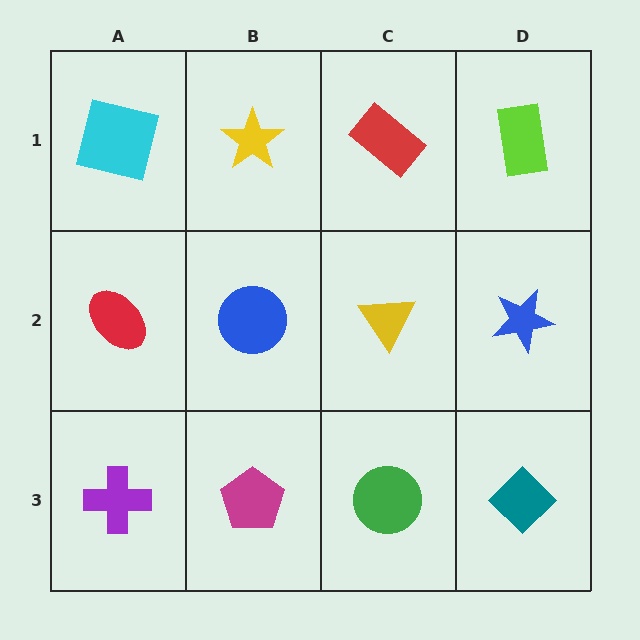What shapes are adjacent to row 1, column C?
A yellow triangle (row 2, column C), a yellow star (row 1, column B), a lime rectangle (row 1, column D).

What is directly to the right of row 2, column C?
A blue star.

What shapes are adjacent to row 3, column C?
A yellow triangle (row 2, column C), a magenta pentagon (row 3, column B), a teal diamond (row 3, column D).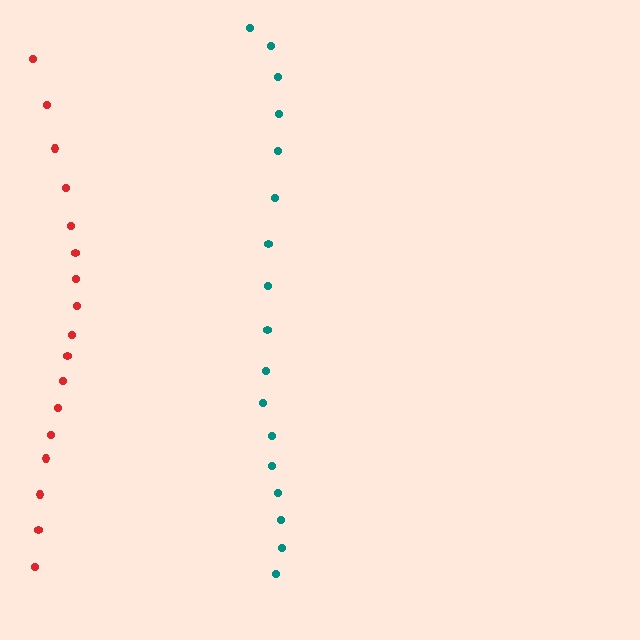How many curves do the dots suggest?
There are 2 distinct paths.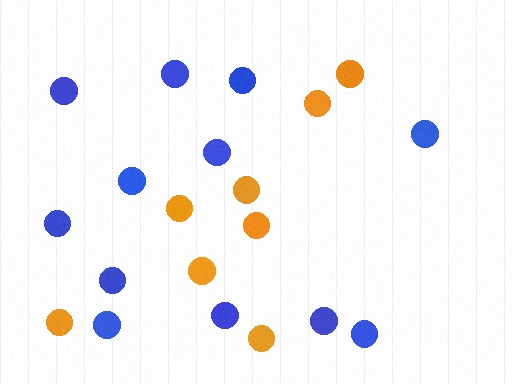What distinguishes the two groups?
There are 2 groups: one group of orange circles (8) and one group of blue circles (12).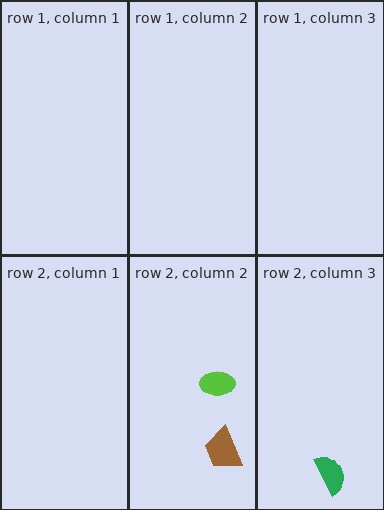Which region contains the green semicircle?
The row 2, column 3 region.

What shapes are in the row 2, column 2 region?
The lime ellipse, the brown trapezoid.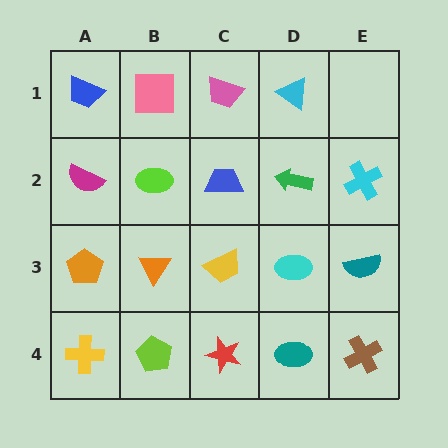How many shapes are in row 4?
5 shapes.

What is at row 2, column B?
A lime ellipse.